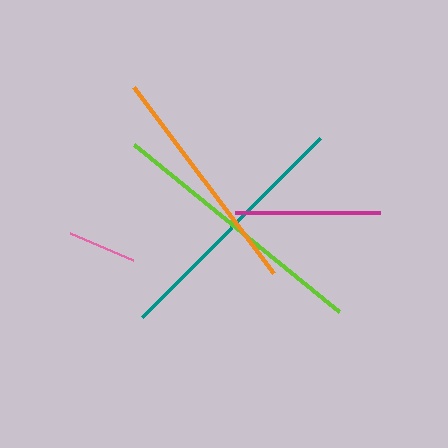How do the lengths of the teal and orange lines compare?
The teal and orange lines are approximately the same length.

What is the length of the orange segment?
The orange segment is approximately 233 pixels long.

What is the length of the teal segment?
The teal segment is approximately 252 pixels long.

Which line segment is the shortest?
The pink line is the shortest at approximately 68 pixels.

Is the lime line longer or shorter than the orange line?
The lime line is longer than the orange line.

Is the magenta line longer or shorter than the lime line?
The lime line is longer than the magenta line.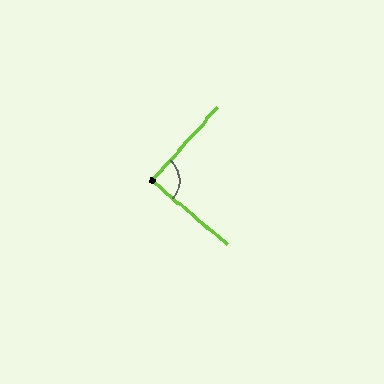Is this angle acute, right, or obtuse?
It is approximately a right angle.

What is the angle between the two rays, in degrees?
Approximately 89 degrees.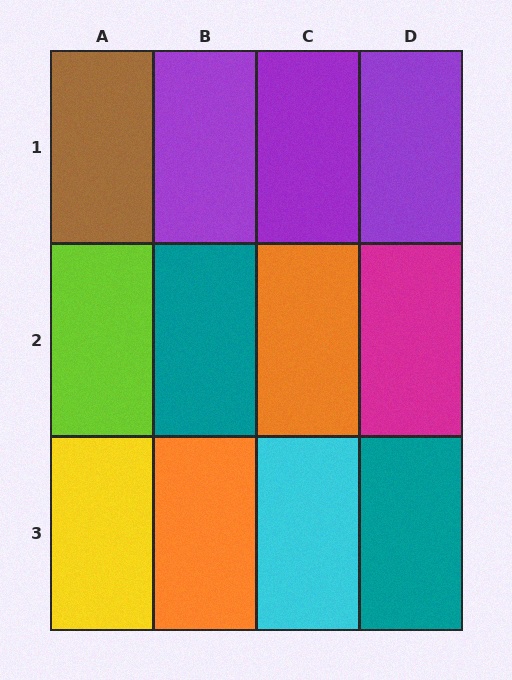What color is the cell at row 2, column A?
Lime.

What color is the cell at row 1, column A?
Brown.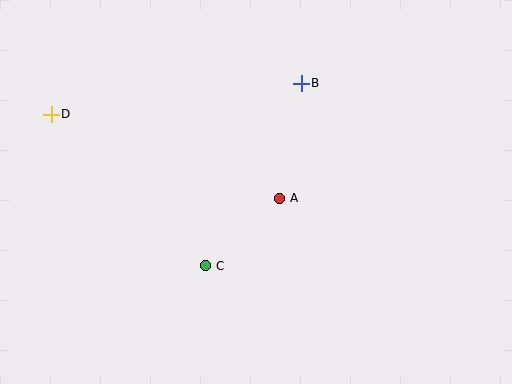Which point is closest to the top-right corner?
Point B is closest to the top-right corner.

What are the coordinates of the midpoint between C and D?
The midpoint between C and D is at (129, 190).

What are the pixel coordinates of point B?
Point B is at (301, 83).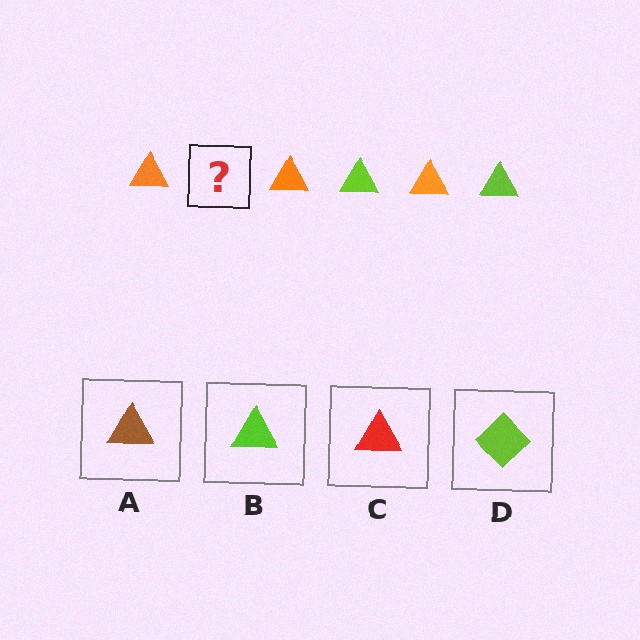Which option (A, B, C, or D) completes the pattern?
B.